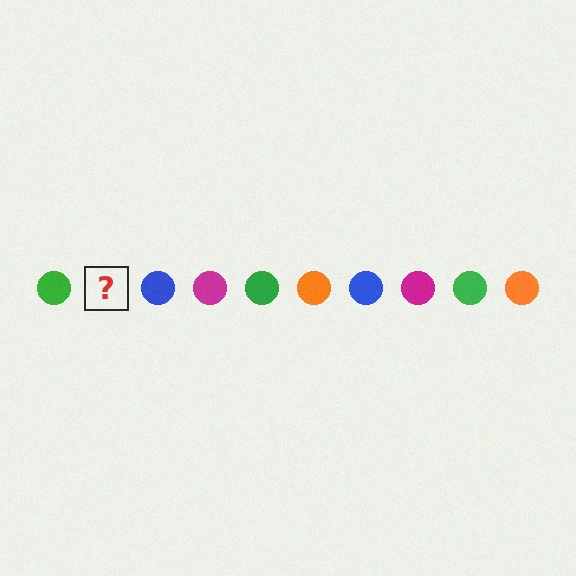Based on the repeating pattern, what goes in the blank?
The blank should be an orange circle.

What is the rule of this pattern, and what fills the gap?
The rule is that the pattern cycles through green, orange, blue, magenta circles. The gap should be filled with an orange circle.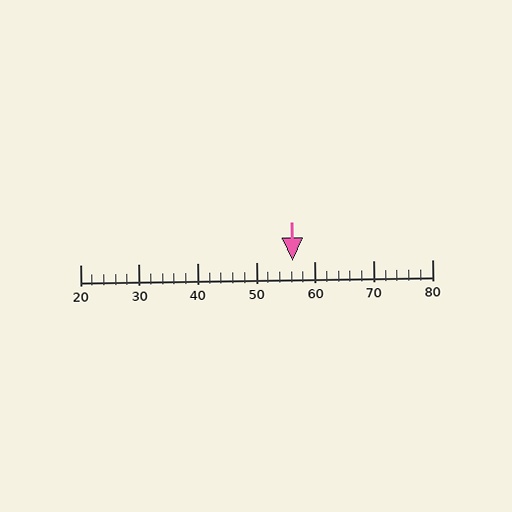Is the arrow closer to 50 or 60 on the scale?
The arrow is closer to 60.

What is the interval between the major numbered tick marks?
The major tick marks are spaced 10 units apart.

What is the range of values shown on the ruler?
The ruler shows values from 20 to 80.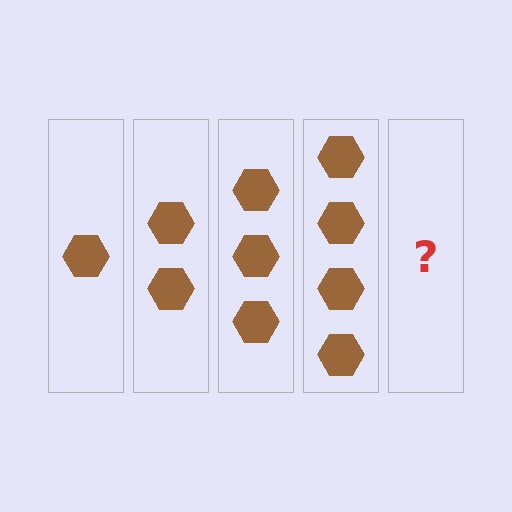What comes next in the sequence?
The next element should be 5 hexagons.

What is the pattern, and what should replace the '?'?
The pattern is that each step adds one more hexagon. The '?' should be 5 hexagons.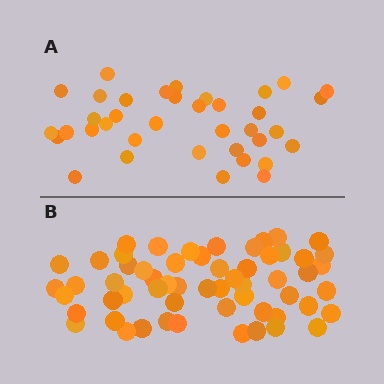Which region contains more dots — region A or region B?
Region B (the bottom region) has more dots.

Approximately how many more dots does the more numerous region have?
Region B has approximately 20 more dots than region A.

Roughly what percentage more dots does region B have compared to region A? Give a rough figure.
About 55% more.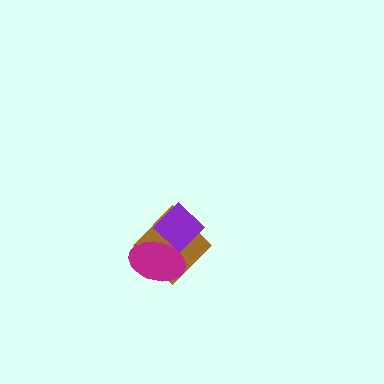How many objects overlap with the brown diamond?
2 objects overlap with the brown diamond.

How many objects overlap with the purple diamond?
2 objects overlap with the purple diamond.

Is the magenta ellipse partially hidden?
No, no other shape covers it.